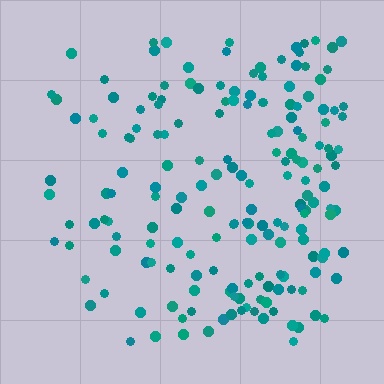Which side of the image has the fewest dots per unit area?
The left.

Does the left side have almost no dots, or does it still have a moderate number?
Still a moderate number, just noticeably fewer than the right.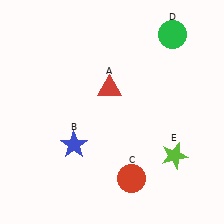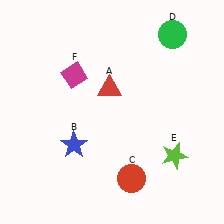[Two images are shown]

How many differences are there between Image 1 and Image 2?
There is 1 difference between the two images.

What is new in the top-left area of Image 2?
A magenta diamond (F) was added in the top-left area of Image 2.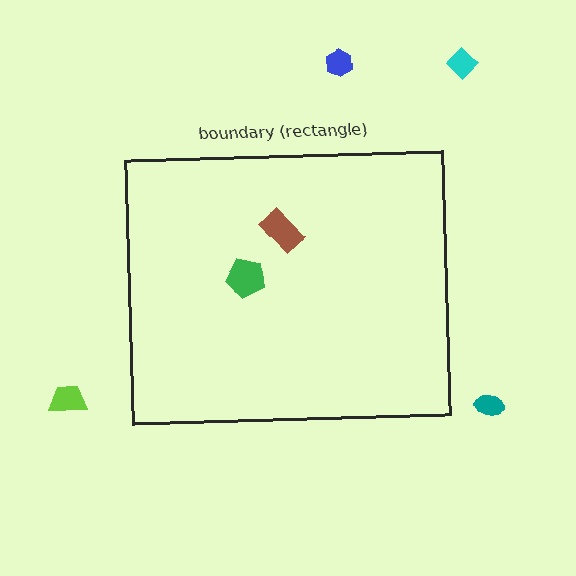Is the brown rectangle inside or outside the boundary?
Inside.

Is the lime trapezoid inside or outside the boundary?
Outside.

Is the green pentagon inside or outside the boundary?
Inside.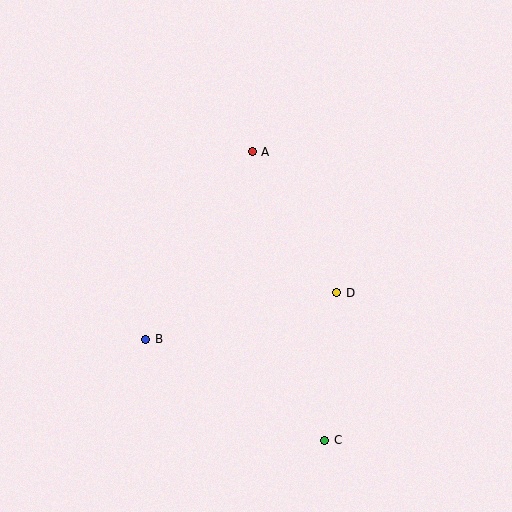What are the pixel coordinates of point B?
Point B is at (145, 339).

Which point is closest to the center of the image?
Point D at (337, 293) is closest to the center.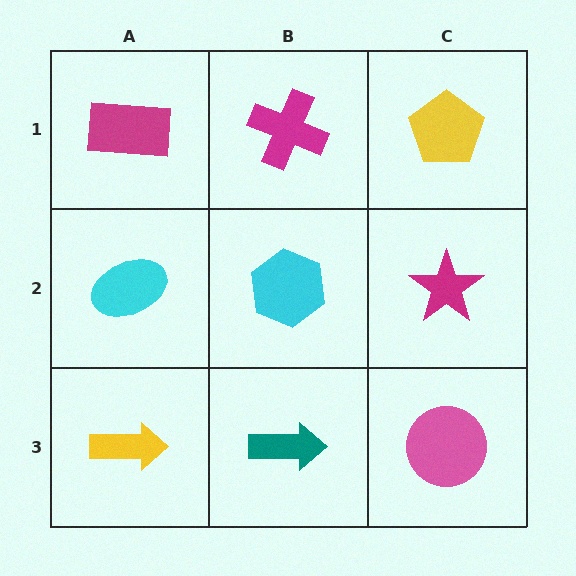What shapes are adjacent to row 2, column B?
A magenta cross (row 1, column B), a teal arrow (row 3, column B), a cyan ellipse (row 2, column A), a magenta star (row 2, column C).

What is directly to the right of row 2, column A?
A cyan hexagon.